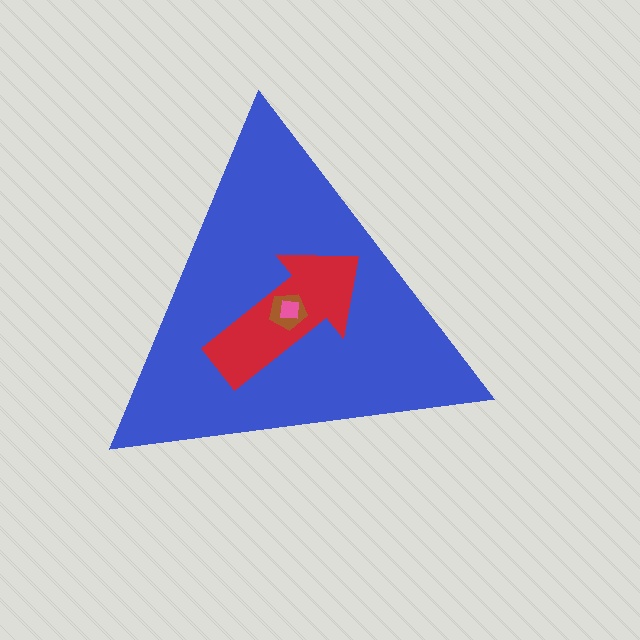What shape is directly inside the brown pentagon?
The pink square.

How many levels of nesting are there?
4.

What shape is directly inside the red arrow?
The brown pentagon.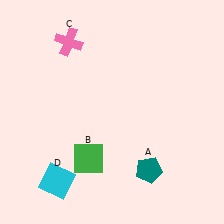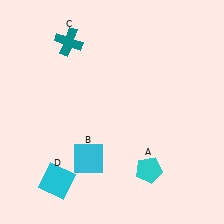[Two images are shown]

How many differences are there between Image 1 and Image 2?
There are 3 differences between the two images.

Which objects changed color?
A changed from teal to cyan. B changed from green to cyan. C changed from pink to teal.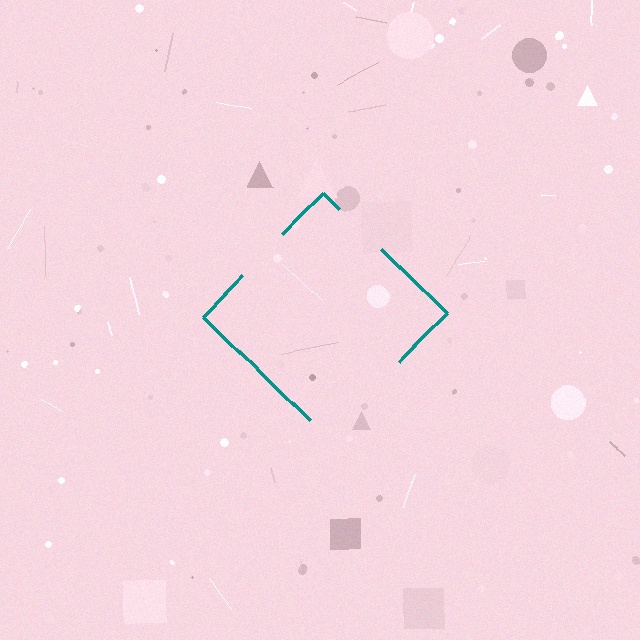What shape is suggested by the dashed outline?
The dashed outline suggests a diamond.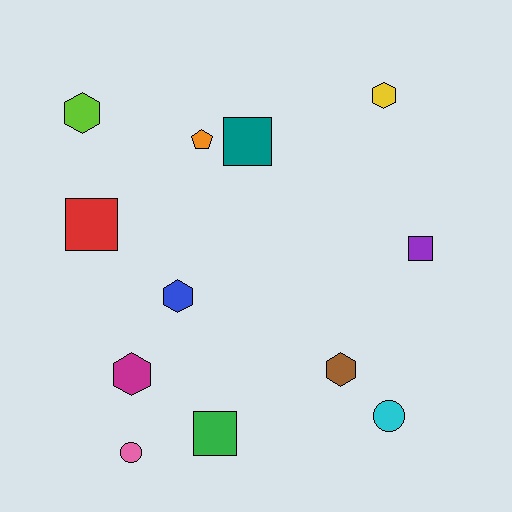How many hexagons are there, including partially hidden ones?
There are 5 hexagons.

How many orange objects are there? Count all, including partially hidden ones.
There is 1 orange object.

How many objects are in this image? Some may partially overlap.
There are 12 objects.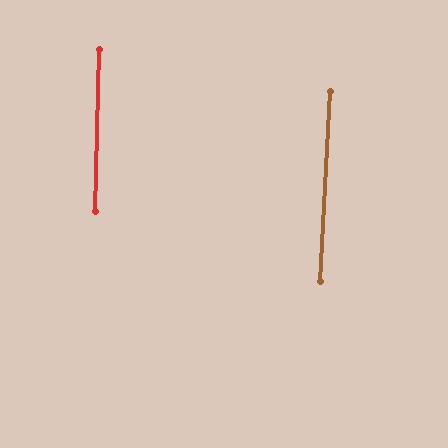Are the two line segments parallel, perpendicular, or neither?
Parallel — their directions differ by only 1.9°.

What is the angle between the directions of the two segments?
Approximately 2 degrees.